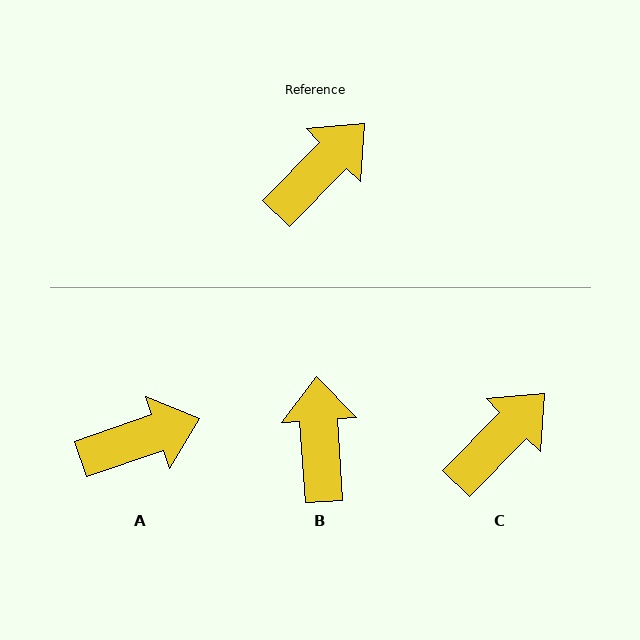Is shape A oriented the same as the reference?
No, it is off by about 27 degrees.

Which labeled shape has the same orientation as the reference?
C.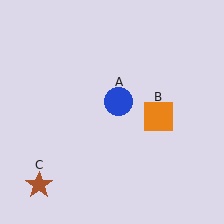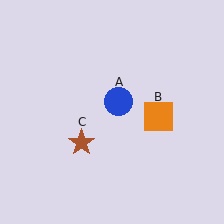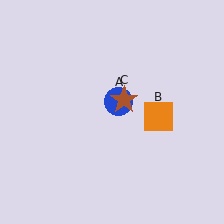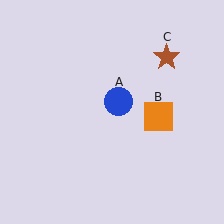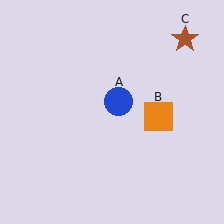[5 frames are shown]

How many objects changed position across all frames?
1 object changed position: brown star (object C).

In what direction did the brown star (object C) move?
The brown star (object C) moved up and to the right.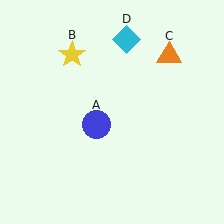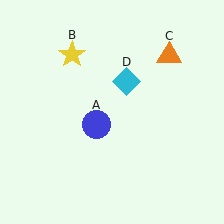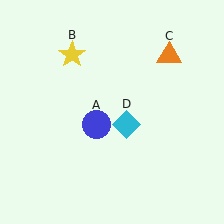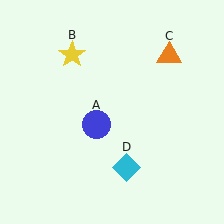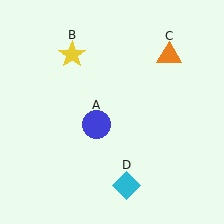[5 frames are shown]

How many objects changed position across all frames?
1 object changed position: cyan diamond (object D).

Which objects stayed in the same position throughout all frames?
Blue circle (object A) and yellow star (object B) and orange triangle (object C) remained stationary.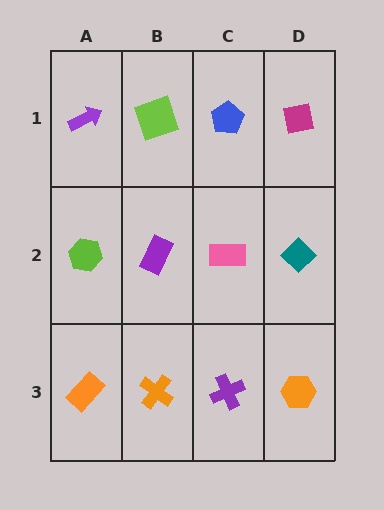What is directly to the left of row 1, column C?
A lime square.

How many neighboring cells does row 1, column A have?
2.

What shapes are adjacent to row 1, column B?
A purple rectangle (row 2, column B), a purple arrow (row 1, column A), a blue pentagon (row 1, column C).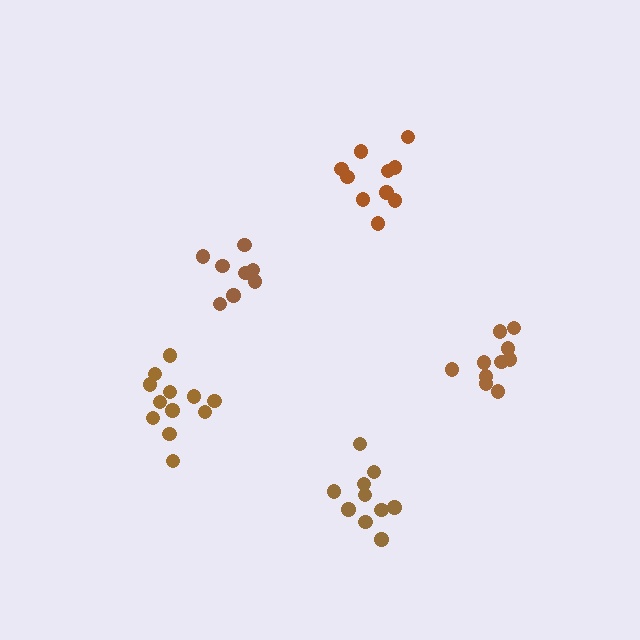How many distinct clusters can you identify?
There are 5 distinct clusters.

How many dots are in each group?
Group 1: 10 dots, Group 2: 10 dots, Group 3: 10 dots, Group 4: 12 dots, Group 5: 9 dots (51 total).